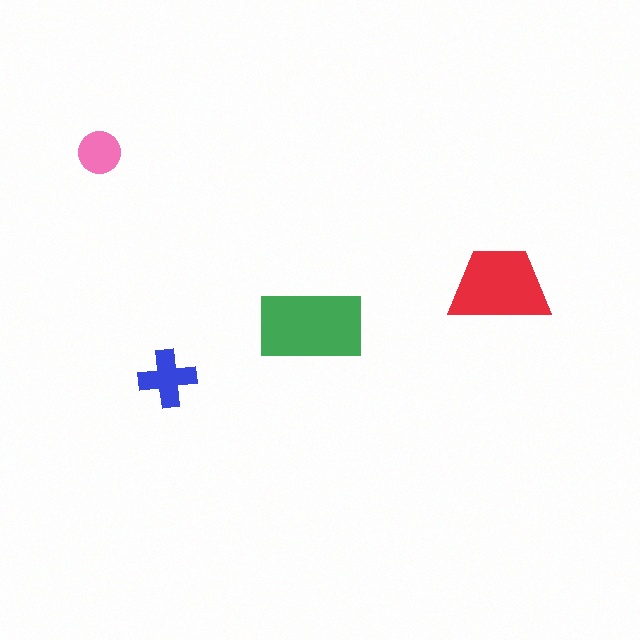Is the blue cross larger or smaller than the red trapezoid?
Smaller.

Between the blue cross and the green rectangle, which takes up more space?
The green rectangle.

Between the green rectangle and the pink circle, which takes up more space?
The green rectangle.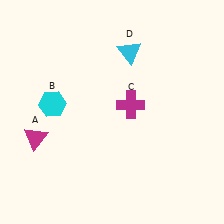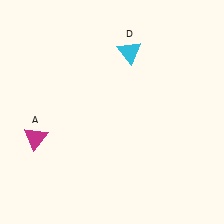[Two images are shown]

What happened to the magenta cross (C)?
The magenta cross (C) was removed in Image 2. It was in the top-right area of Image 1.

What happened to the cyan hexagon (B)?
The cyan hexagon (B) was removed in Image 2. It was in the top-left area of Image 1.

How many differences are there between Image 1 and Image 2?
There are 2 differences between the two images.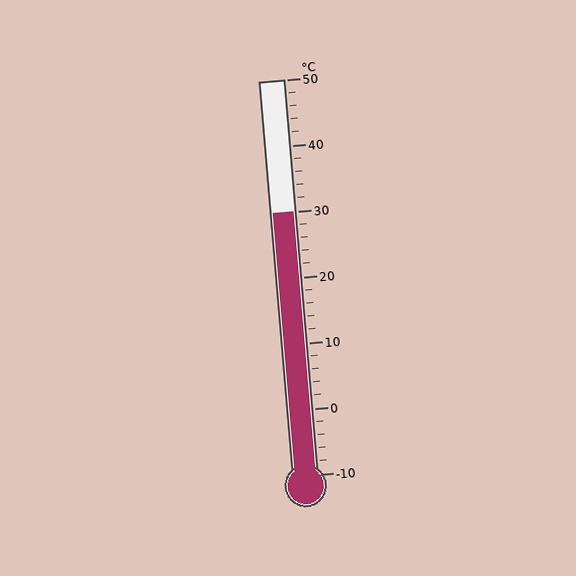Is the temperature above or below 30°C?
The temperature is at 30°C.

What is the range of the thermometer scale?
The thermometer scale ranges from -10°C to 50°C.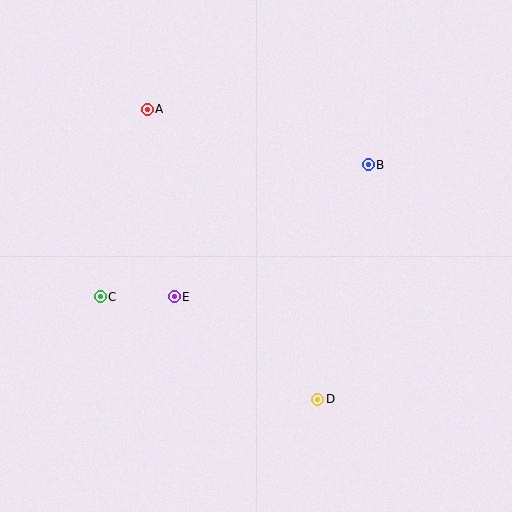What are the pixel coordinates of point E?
Point E is at (174, 297).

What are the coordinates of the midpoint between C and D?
The midpoint between C and D is at (209, 348).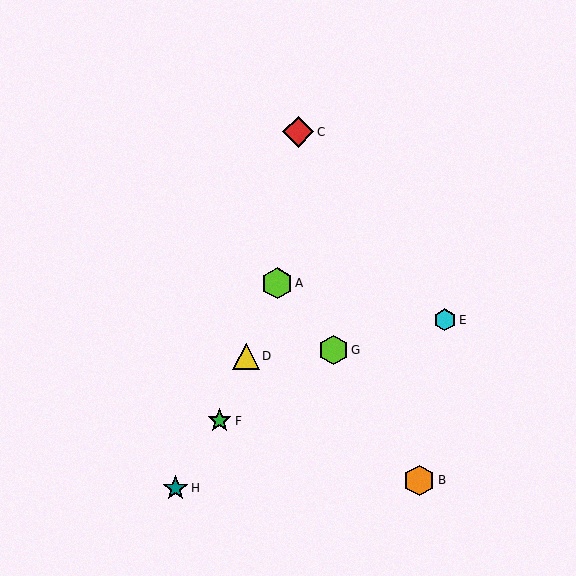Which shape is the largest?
The red diamond (labeled C) is the largest.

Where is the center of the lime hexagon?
The center of the lime hexagon is at (277, 283).